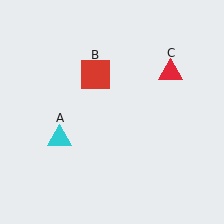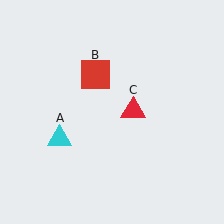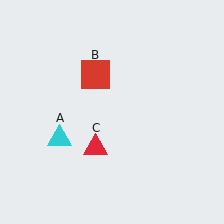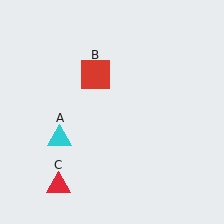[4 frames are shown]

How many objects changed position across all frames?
1 object changed position: red triangle (object C).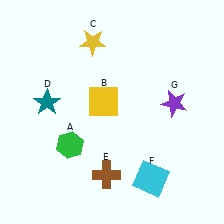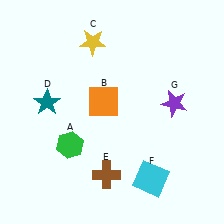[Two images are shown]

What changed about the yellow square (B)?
In Image 1, B is yellow. In Image 2, it changed to orange.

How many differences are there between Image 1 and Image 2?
There is 1 difference between the two images.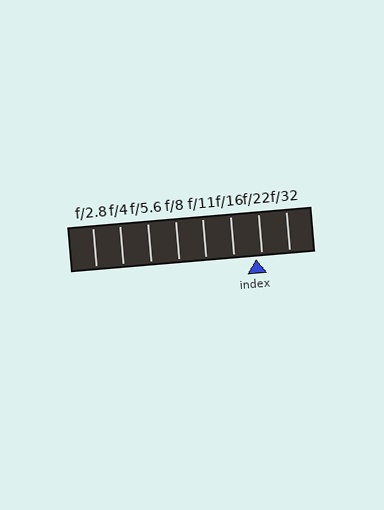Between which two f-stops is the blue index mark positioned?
The index mark is between f/16 and f/22.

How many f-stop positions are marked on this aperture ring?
There are 8 f-stop positions marked.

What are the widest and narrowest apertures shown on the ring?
The widest aperture shown is f/2.8 and the narrowest is f/32.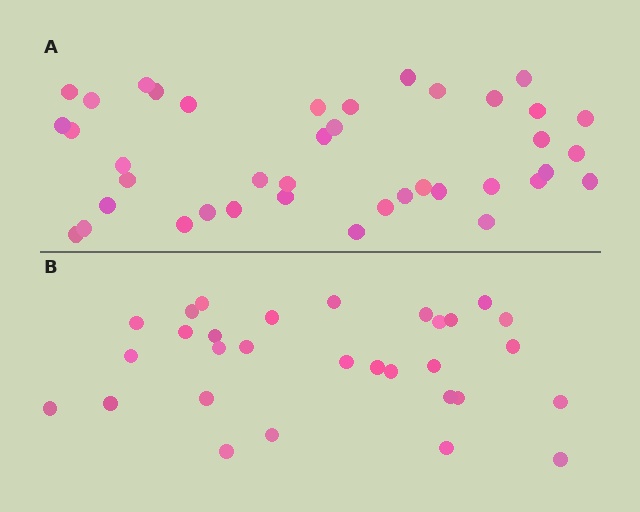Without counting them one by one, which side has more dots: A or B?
Region A (the top region) has more dots.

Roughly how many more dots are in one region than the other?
Region A has roughly 10 or so more dots than region B.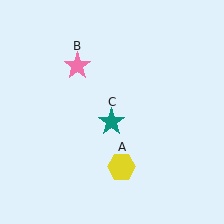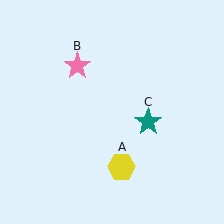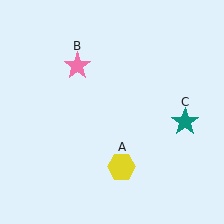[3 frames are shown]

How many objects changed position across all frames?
1 object changed position: teal star (object C).